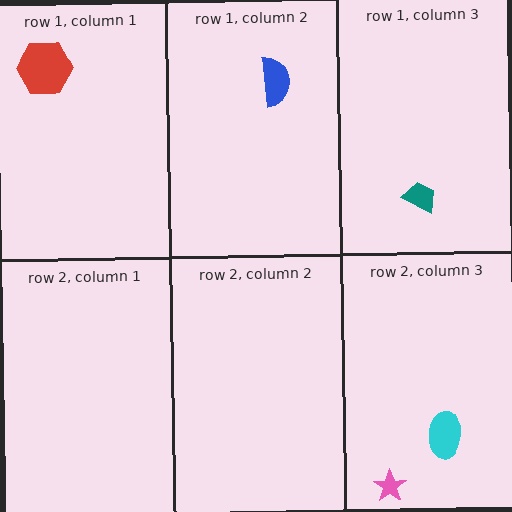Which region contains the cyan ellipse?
The row 2, column 3 region.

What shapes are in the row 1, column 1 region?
The red hexagon.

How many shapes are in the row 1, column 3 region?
1.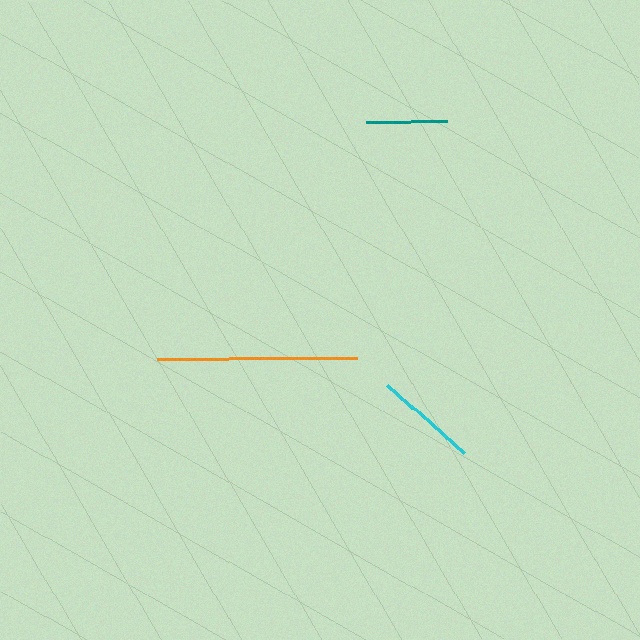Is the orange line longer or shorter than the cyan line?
The orange line is longer than the cyan line.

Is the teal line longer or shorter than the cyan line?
The cyan line is longer than the teal line.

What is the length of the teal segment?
The teal segment is approximately 81 pixels long.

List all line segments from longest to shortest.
From longest to shortest: orange, cyan, teal.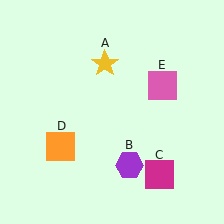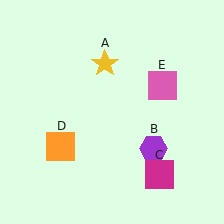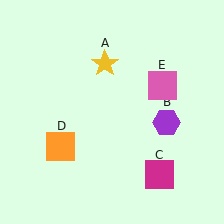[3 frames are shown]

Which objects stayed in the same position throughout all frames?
Yellow star (object A) and magenta square (object C) and orange square (object D) and pink square (object E) remained stationary.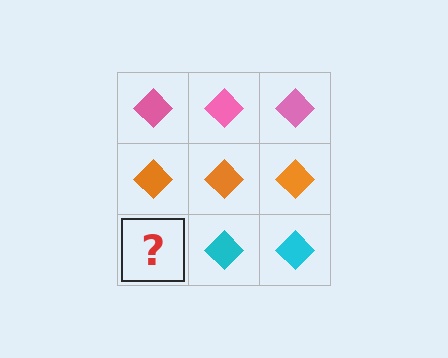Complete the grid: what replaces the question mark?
The question mark should be replaced with a cyan diamond.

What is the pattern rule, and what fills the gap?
The rule is that each row has a consistent color. The gap should be filled with a cyan diamond.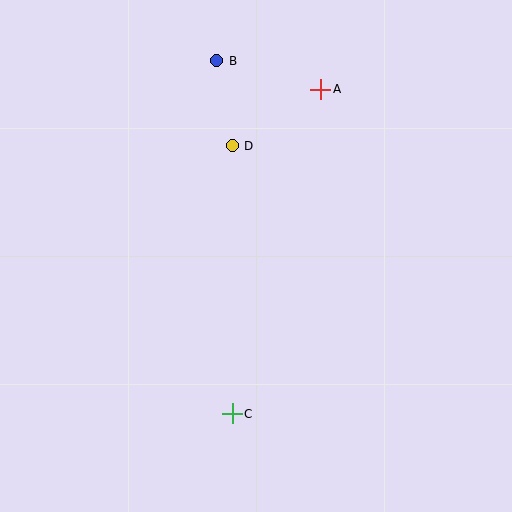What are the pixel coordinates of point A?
Point A is at (321, 89).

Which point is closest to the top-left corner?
Point B is closest to the top-left corner.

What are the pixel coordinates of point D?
Point D is at (232, 146).